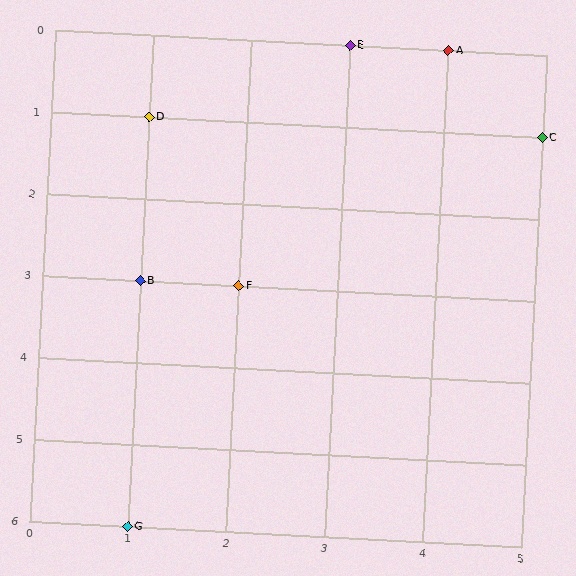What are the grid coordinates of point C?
Point C is at grid coordinates (5, 1).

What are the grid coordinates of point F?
Point F is at grid coordinates (2, 3).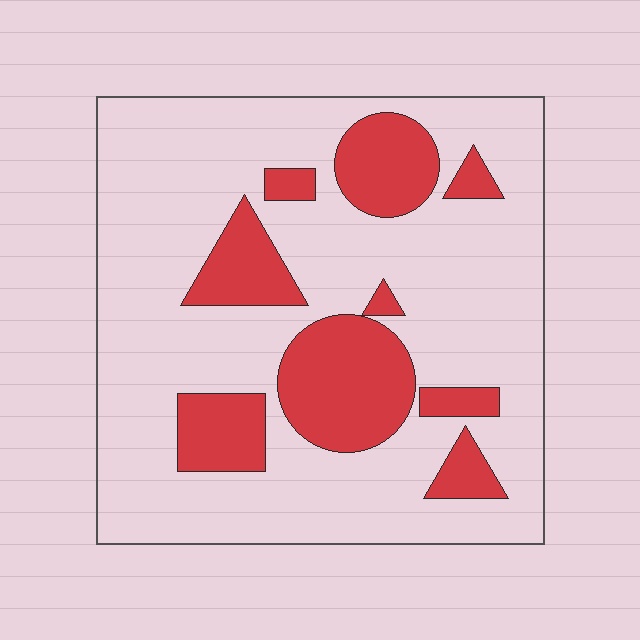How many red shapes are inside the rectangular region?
9.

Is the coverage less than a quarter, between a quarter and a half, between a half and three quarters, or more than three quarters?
Less than a quarter.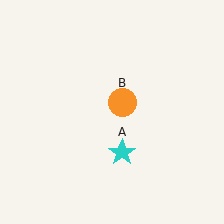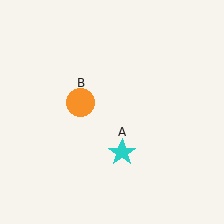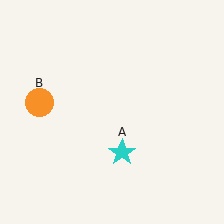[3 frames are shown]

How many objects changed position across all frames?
1 object changed position: orange circle (object B).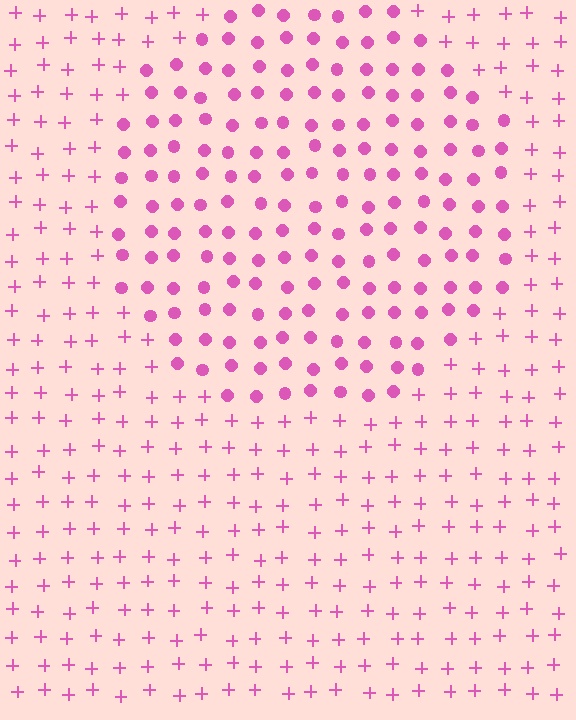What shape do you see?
I see a circle.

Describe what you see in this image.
The image is filled with small pink elements arranged in a uniform grid. A circle-shaped region contains circles, while the surrounding area contains plus signs. The boundary is defined purely by the change in element shape.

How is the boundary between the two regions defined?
The boundary is defined by a change in element shape: circles inside vs. plus signs outside. All elements share the same color and spacing.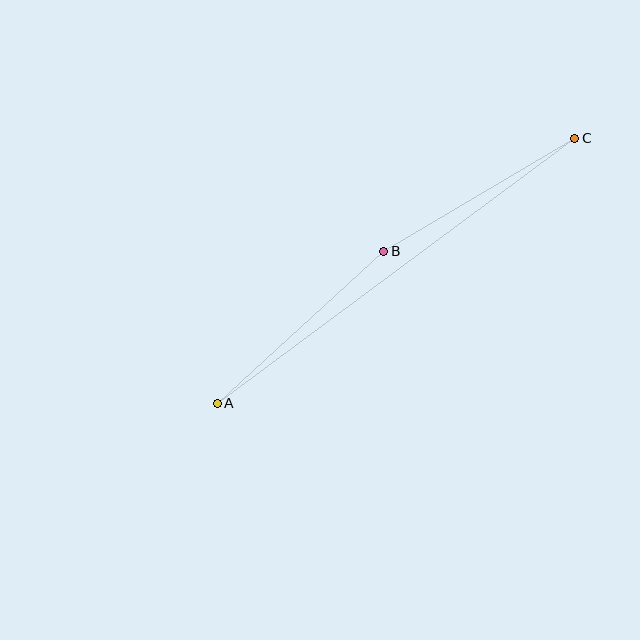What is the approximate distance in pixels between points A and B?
The distance between A and B is approximately 226 pixels.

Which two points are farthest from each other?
Points A and C are farthest from each other.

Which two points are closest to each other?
Points B and C are closest to each other.